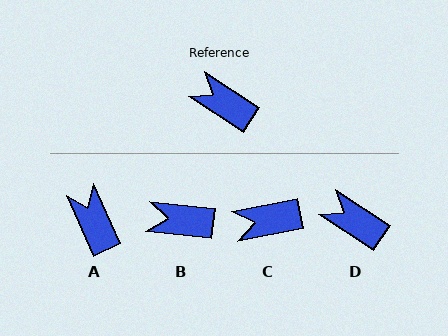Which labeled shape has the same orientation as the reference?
D.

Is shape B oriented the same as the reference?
No, it is off by about 27 degrees.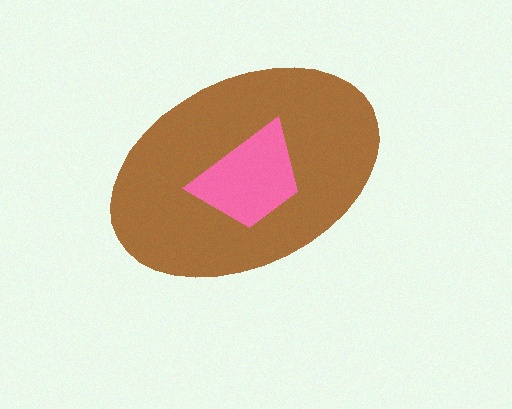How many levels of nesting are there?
2.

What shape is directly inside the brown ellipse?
The pink trapezoid.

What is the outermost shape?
The brown ellipse.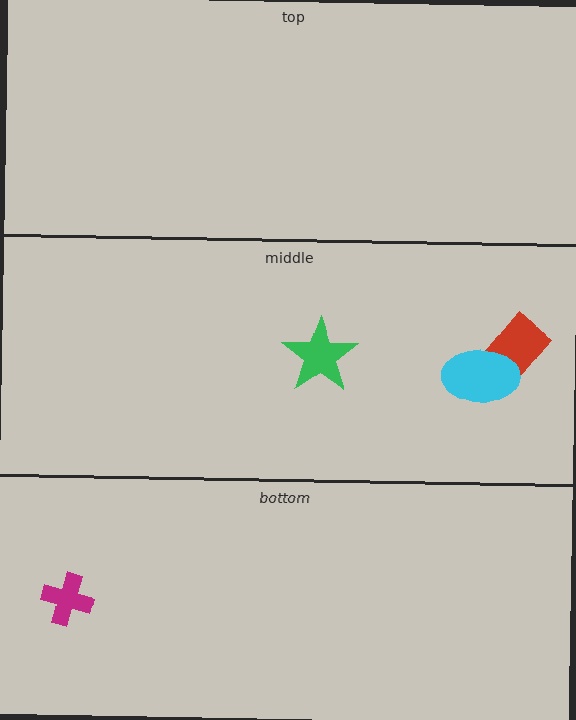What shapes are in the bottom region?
The magenta cross.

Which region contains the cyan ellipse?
The middle region.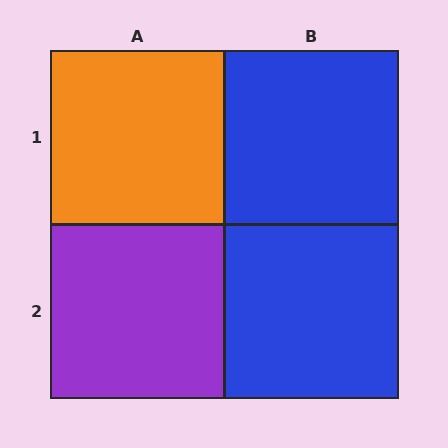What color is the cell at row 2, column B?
Blue.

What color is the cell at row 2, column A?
Purple.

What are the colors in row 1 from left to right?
Orange, blue.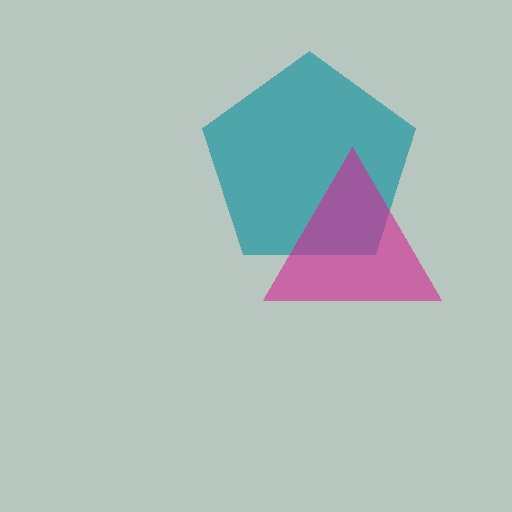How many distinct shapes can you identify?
There are 2 distinct shapes: a teal pentagon, a magenta triangle.